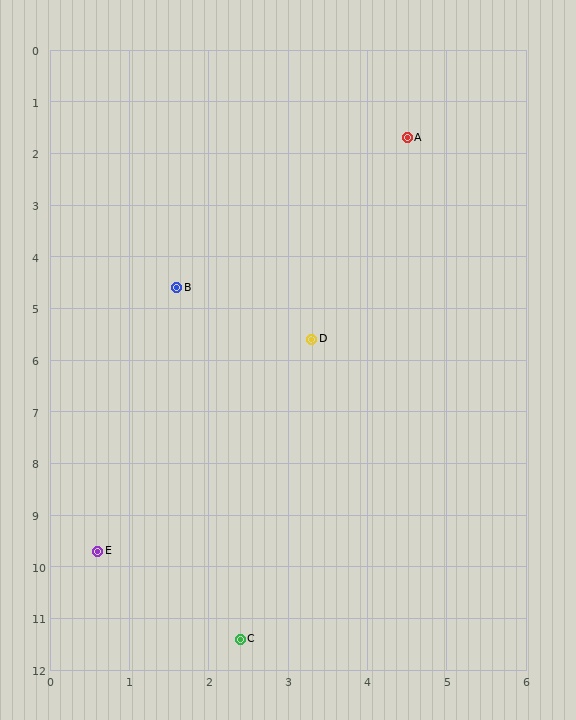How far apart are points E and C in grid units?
Points E and C are about 2.5 grid units apart.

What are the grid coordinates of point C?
Point C is at approximately (2.4, 11.4).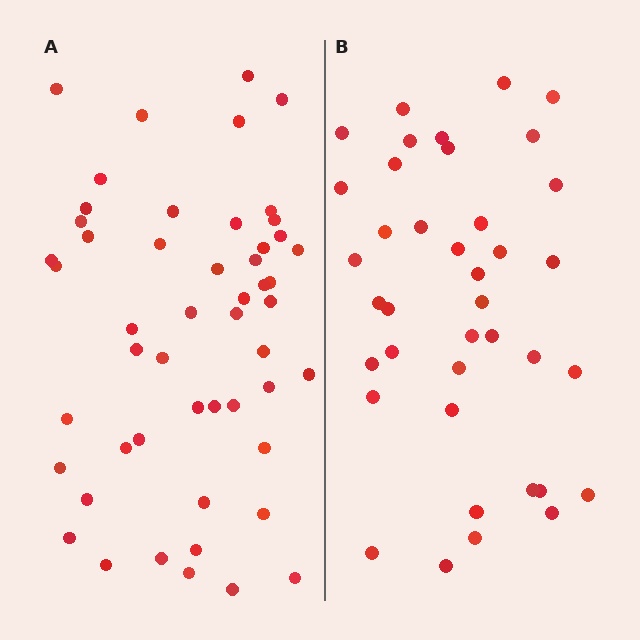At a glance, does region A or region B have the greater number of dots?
Region A (the left region) has more dots.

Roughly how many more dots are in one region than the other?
Region A has roughly 12 or so more dots than region B.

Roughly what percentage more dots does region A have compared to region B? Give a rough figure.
About 30% more.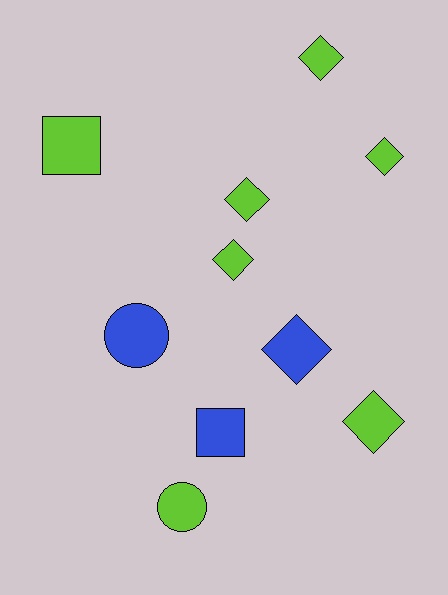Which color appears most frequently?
Lime, with 7 objects.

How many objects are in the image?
There are 10 objects.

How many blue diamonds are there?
There is 1 blue diamond.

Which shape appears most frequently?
Diamond, with 6 objects.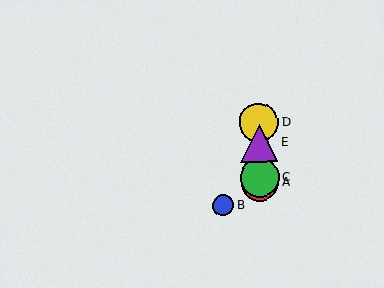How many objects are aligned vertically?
4 objects (A, C, D, E) are aligned vertically.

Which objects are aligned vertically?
Objects A, C, D, E are aligned vertically.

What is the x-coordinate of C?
Object C is at x≈260.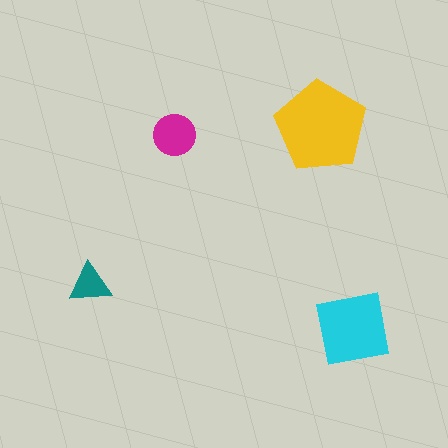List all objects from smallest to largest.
The teal triangle, the magenta circle, the cyan square, the yellow pentagon.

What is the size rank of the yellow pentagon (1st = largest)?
1st.